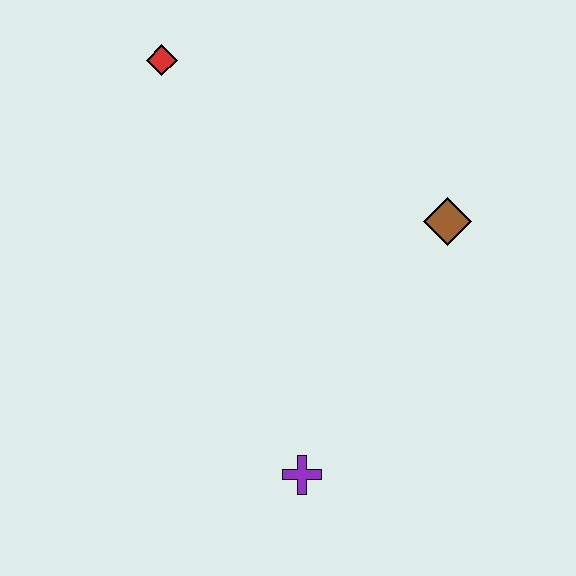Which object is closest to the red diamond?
The brown diamond is closest to the red diamond.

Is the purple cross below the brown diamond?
Yes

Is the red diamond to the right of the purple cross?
No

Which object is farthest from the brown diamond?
The red diamond is farthest from the brown diamond.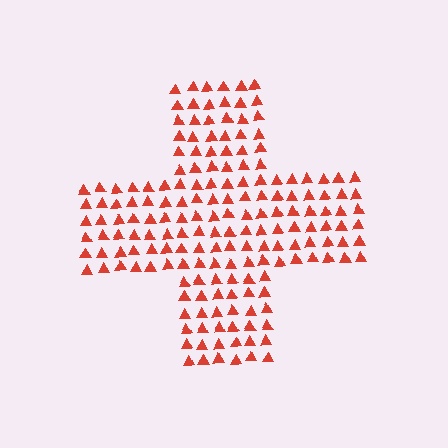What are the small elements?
The small elements are triangles.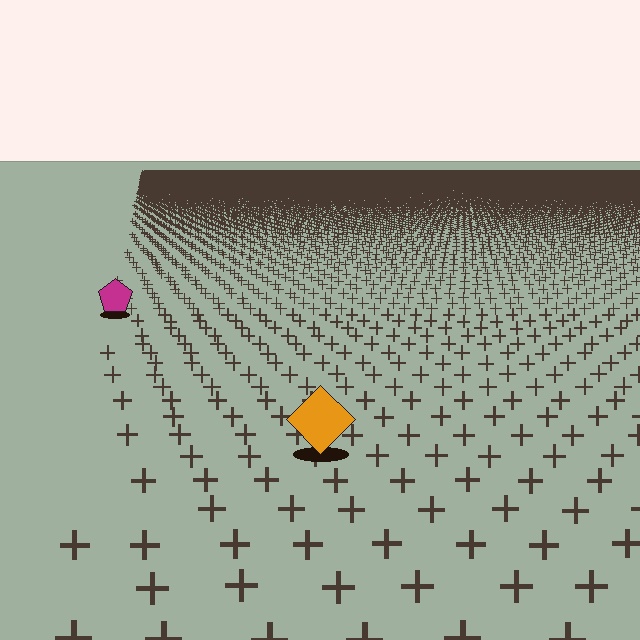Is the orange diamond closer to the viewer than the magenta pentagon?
Yes. The orange diamond is closer — you can tell from the texture gradient: the ground texture is coarser near it.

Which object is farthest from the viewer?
The magenta pentagon is farthest from the viewer. It appears smaller and the ground texture around it is denser.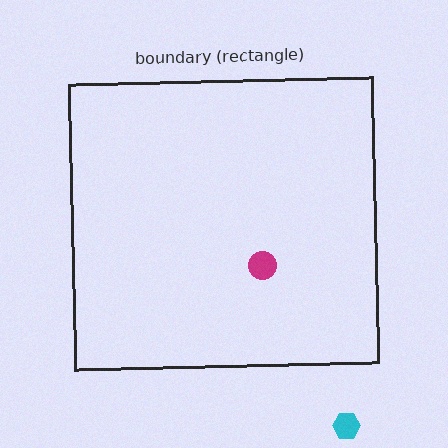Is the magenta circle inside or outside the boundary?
Inside.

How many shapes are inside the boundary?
1 inside, 1 outside.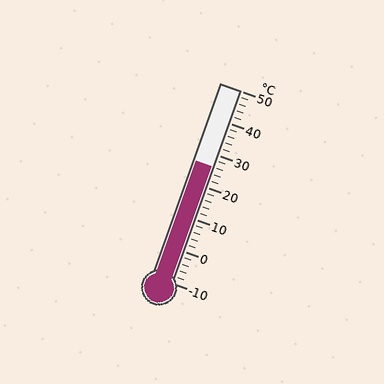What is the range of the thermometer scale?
The thermometer scale ranges from -10°C to 50°C.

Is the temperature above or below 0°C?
The temperature is above 0°C.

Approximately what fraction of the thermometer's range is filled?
The thermometer is filled to approximately 60% of its range.